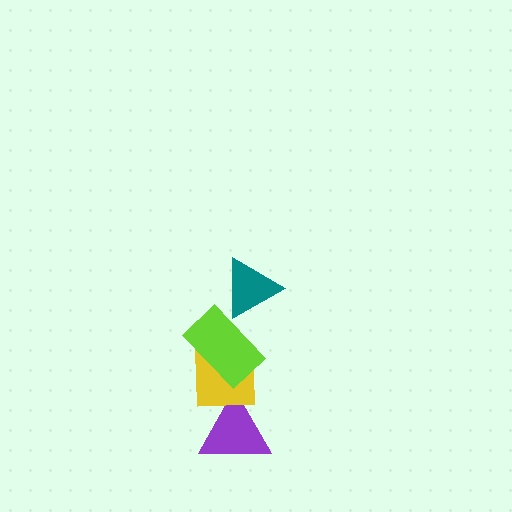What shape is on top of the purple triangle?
The yellow square is on top of the purple triangle.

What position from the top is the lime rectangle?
The lime rectangle is 2nd from the top.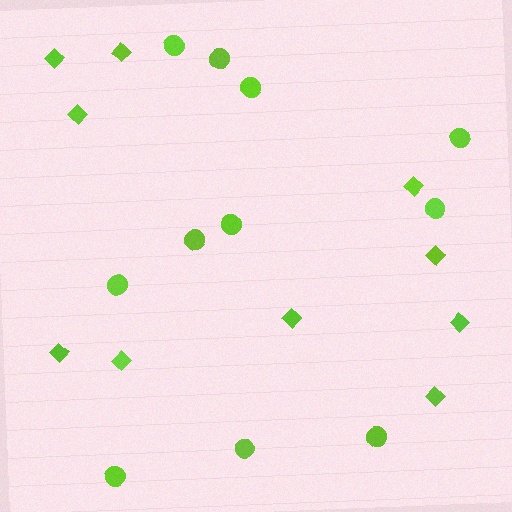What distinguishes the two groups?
There are 2 groups: one group of circles (11) and one group of diamonds (10).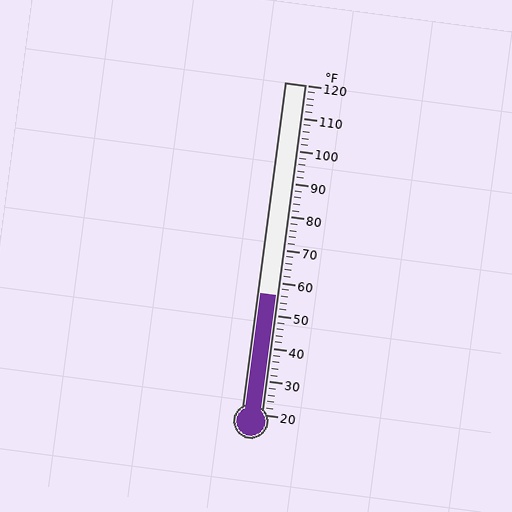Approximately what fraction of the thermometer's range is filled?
The thermometer is filled to approximately 35% of its range.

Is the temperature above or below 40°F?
The temperature is above 40°F.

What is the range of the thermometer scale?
The thermometer scale ranges from 20°F to 120°F.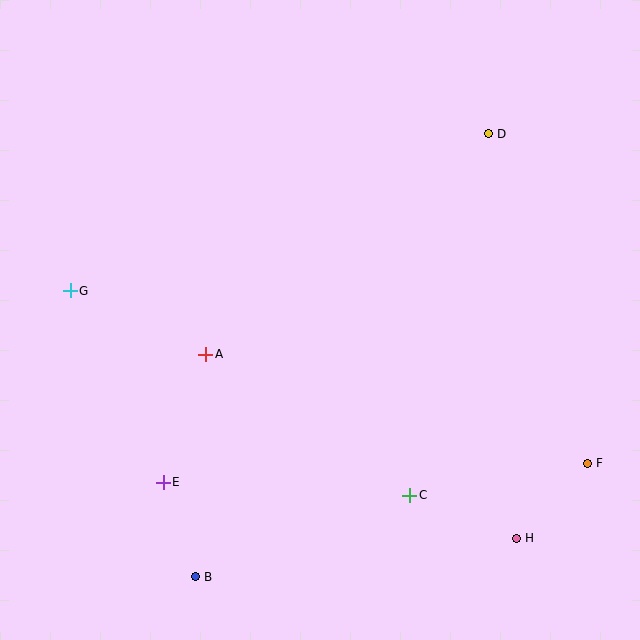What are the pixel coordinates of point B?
Point B is at (195, 577).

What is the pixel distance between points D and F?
The distance between D and F is 344 pixels.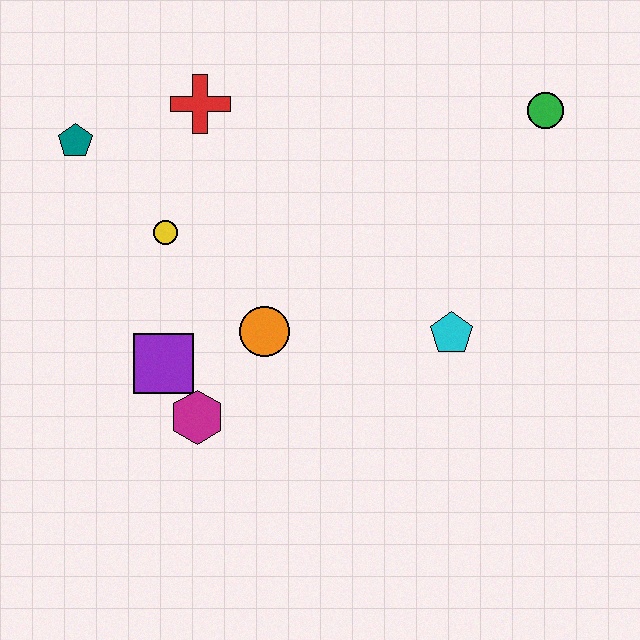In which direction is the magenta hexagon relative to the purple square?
The magenta hexagon is below the purple square.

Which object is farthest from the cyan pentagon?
The teal pentagon is farthest from the cyan pentagon.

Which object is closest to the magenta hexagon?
The purple square is closest to the magenta hexagon.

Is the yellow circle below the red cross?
Yes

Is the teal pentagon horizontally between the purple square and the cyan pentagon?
No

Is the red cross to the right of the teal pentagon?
Yes